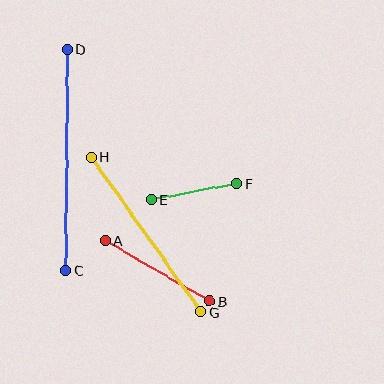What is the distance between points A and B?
The distance is approximately 121 pixels.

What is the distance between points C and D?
The distance is approximately 221 pixels.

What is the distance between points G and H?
The distance is approximately 190 pixels.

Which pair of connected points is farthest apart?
Points C and D are farthest apart.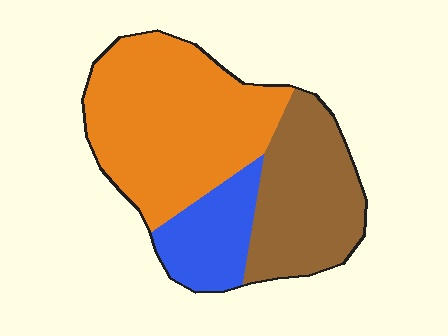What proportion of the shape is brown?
Brown takes up between a sixth and a third of the shape.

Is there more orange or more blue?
Orange.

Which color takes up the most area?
Orange, at roughly 50%.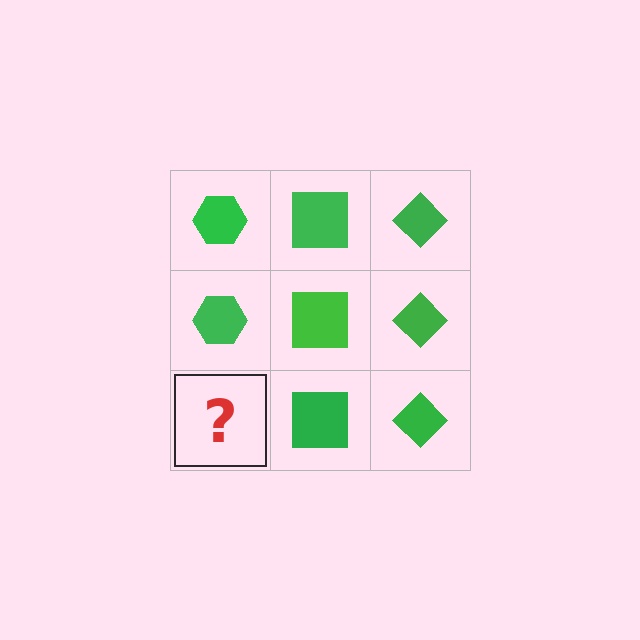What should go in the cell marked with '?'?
The missing cell should contain a green hexagon.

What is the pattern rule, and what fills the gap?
The rule is that each column has a consistent shape. The gap should be filled with a green hexagon.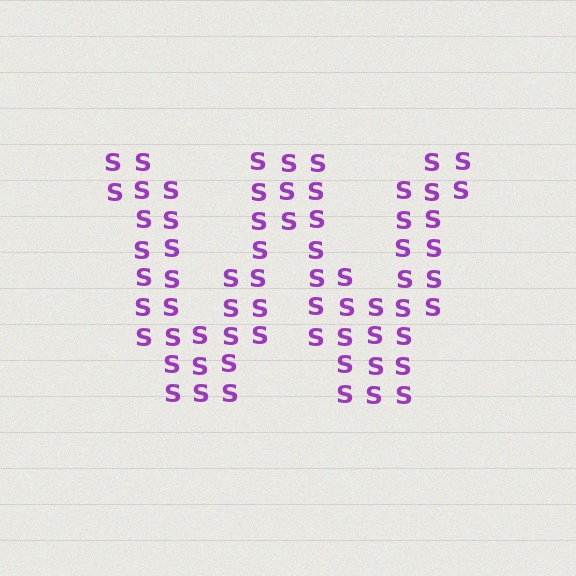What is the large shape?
The large shape is the letter W.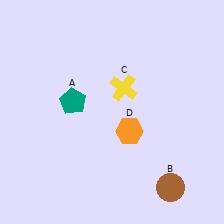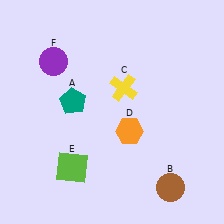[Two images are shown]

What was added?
A lime square (E), a purple circle (F) were added in Image 2.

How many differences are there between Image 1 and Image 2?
There are 2 differences between the two images.